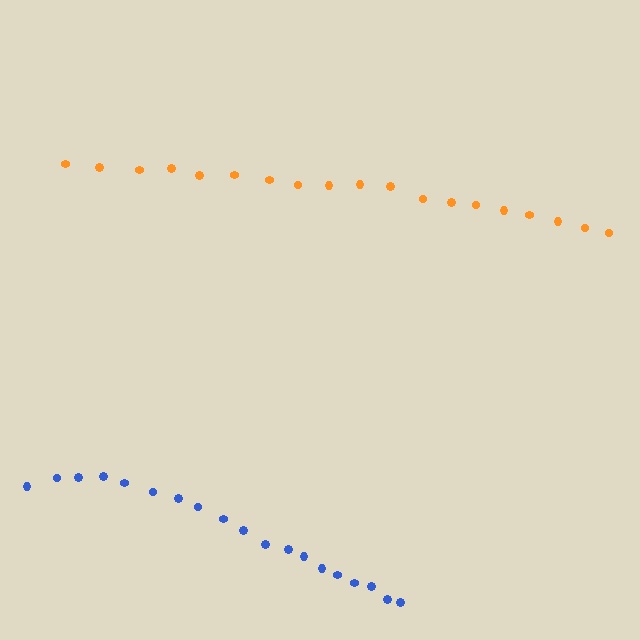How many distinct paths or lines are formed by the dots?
There are 2 distinct paths.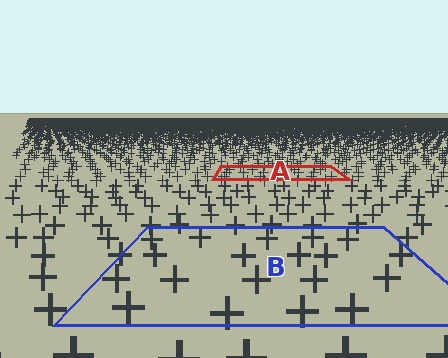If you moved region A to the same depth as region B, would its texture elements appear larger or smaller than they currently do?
They would appear larger. At a closer depth, the same texture elements are projected at a bigger on-screen size.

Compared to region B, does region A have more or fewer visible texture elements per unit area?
Region A has more texture elements per unit area — they are packed more densely because it is farther away.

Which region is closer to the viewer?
Region B is closer. The texture elements there are larger and more spread out.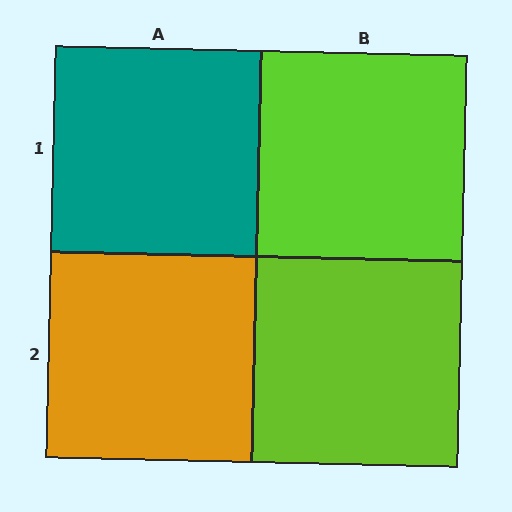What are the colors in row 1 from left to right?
Teal, lime.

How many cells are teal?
1 cell is teal.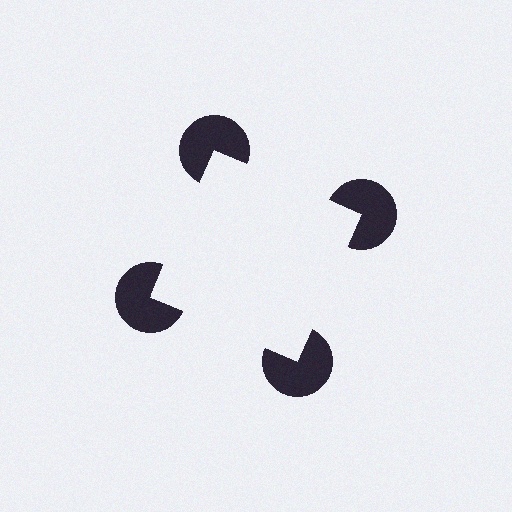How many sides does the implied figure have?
4 sides.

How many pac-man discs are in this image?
There are 4 — one at each vertex of the illusory square.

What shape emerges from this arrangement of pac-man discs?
An illusory square — its edges are inferred from the aligned wedge cuts in the pac-man discs, not physically drawn.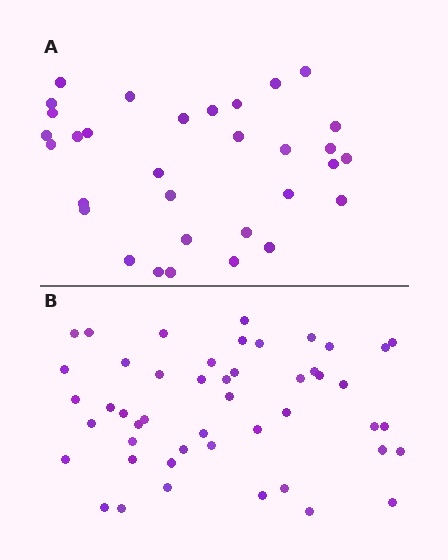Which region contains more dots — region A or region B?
Region B (the bottom region) has more dots.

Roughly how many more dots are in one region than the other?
Region B has approximately 15 more dots than region A.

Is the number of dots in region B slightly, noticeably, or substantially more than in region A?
Region B has substantially more. The ratio is roughly 1.5 to 1.